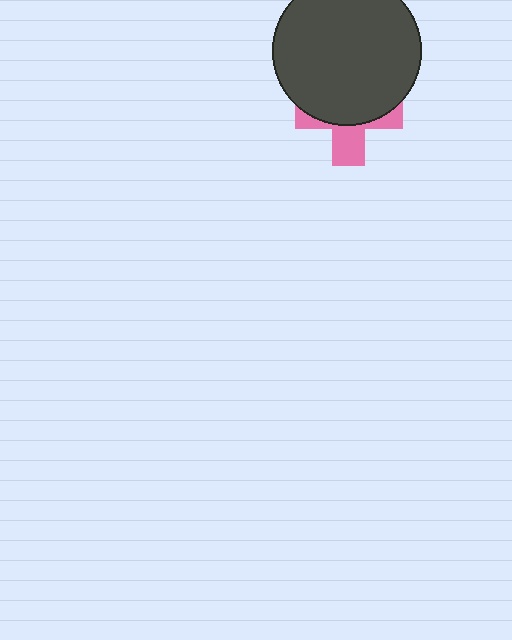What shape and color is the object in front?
The object in front is a dark gray circle.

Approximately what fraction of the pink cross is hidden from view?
Roughly 61% of the pink cross is hidden behind the dark gray circle.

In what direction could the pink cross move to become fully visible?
The pink cross could move down. That would shift it out from behind the dark gray circle entirely.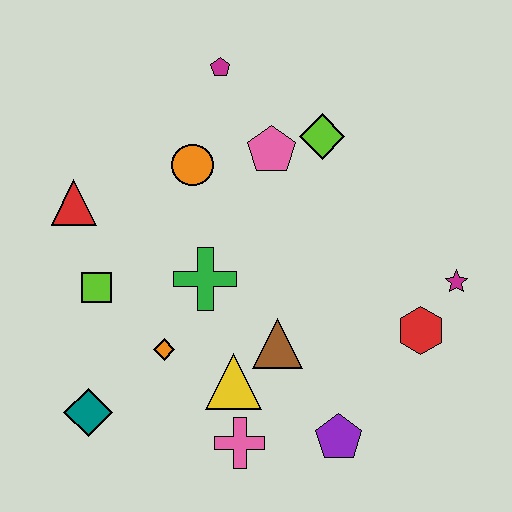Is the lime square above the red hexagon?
Yes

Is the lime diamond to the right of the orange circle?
Yes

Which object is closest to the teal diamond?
The orange diamond is closest to the teal diamond.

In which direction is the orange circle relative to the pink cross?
The orange circle is above the pink cross.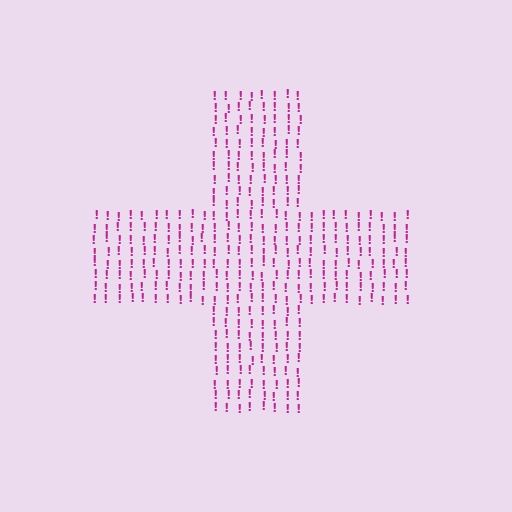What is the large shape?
The large shape is a cross.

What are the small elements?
The small elements are exclamation marks.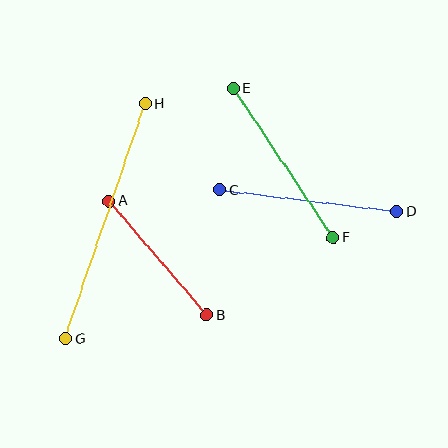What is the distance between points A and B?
The distance is approximately 150 pixels.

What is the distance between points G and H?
The distance is approximately 248 pixels.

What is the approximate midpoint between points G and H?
The midpoint is at approximately (106, 221) pixels.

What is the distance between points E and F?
The distance is approximately 180 pixels.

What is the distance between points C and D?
The distance is approximately 178 pixels.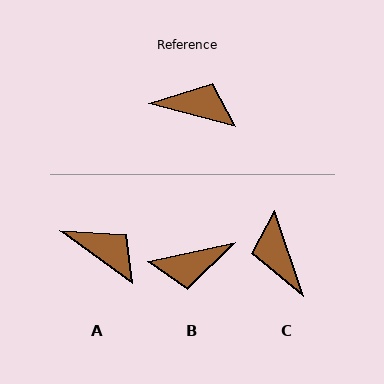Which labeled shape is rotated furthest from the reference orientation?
B, about 152 degrees away.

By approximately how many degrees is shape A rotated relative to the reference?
Approximately 21 degrees clockwise.